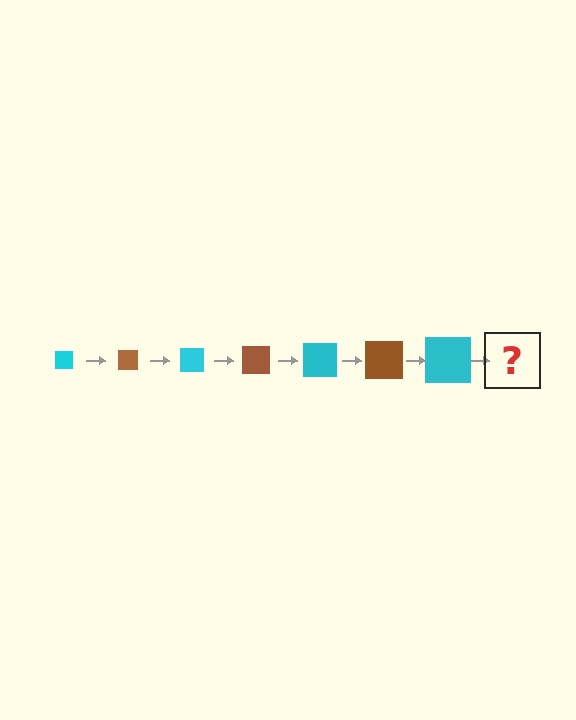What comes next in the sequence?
The next element should be a brown square, larger than the previous one.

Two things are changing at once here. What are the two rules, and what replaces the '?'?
The two rules are that the square grows larger each step and the color cycles through cyan and brown. The '?' should be a brown square, larger than the previous one.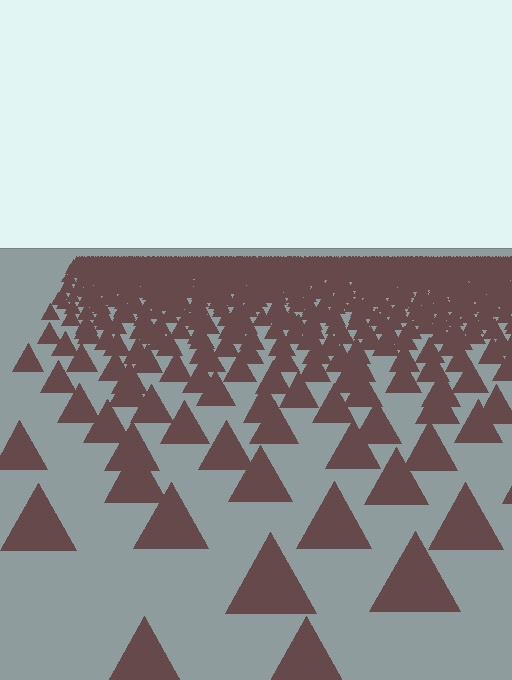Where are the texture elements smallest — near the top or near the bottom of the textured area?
Near the top.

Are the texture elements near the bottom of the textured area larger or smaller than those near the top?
Larger. Near the bottom, elements are closer to the viewer and appear at a bigger on-screen size.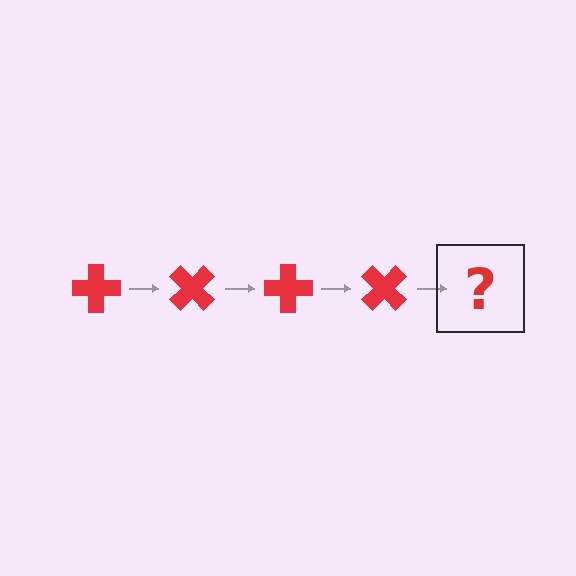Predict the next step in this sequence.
The next step is a red cross rotated 180 degrees.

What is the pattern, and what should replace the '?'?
The pattern is that the cross rotates 45 degrees each step. The '?' should be a red cross rotated 180 degrees.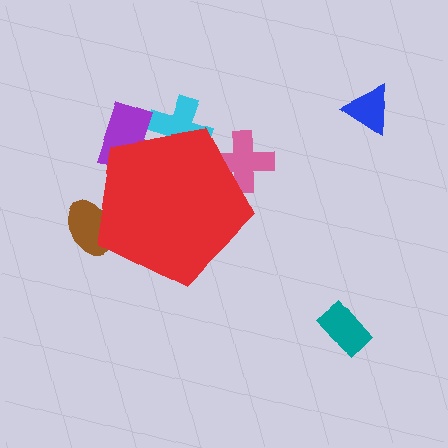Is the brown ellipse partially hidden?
Yes, the brown ellipse is partially hidden behind the red pentagon.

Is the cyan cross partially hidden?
Yes, the cyan cross is partially hidden behind the red pentagon.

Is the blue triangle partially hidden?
No, the blue triangle is fully visible.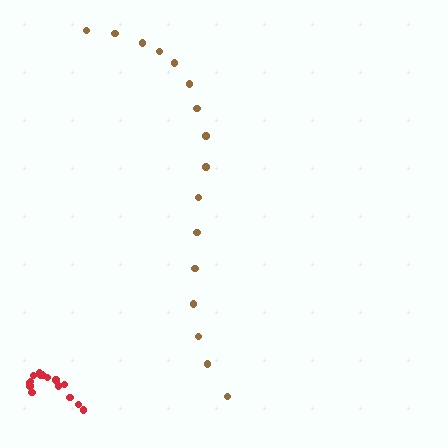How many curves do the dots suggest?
There are 2 distinct paths.